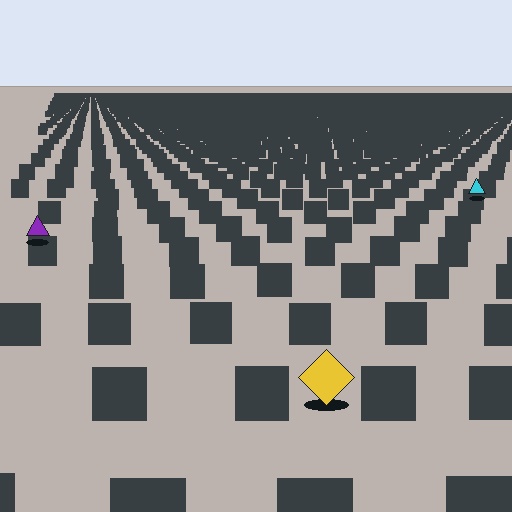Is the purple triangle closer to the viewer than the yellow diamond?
No. The yellow diamond is closer — you can tell from the texture gradient: the ground texture is coarser near it.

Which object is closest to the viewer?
The yellow diamond is closest. The texture marks near it are larger and more spread out.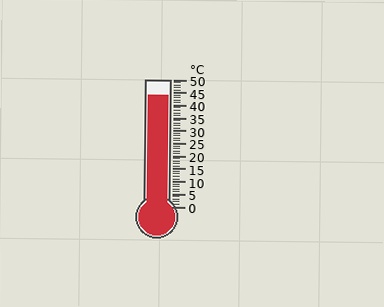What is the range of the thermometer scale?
The thermometer scale ranges from 0°C to 50°C.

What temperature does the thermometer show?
The thermometer shows approximately 44°C.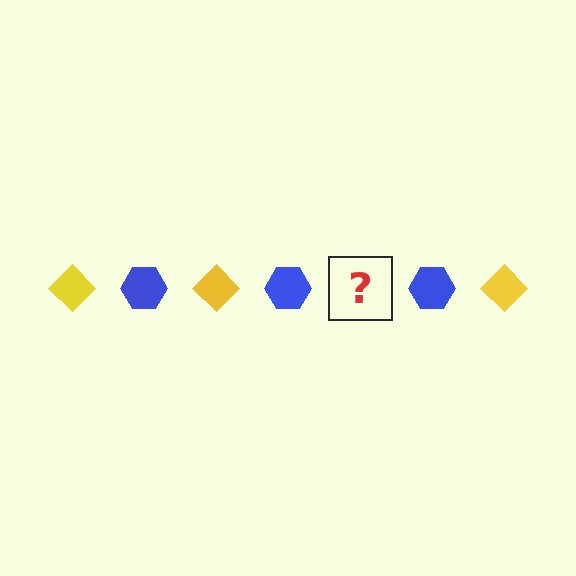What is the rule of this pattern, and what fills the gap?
The rule is that the pattern alternates between yellow diamond and blue hexagon. The gap should be filled with a yellow diamond.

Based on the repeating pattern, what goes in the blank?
The blank should be a yellow diamond.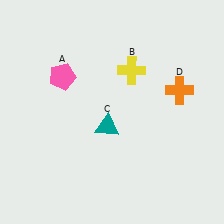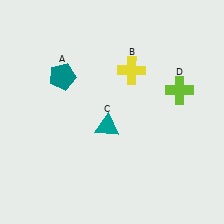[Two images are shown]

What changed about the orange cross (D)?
In Image 1, D is orange. In Image 2, it changed to lime.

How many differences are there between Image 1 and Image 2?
There are 2 differences between the two images.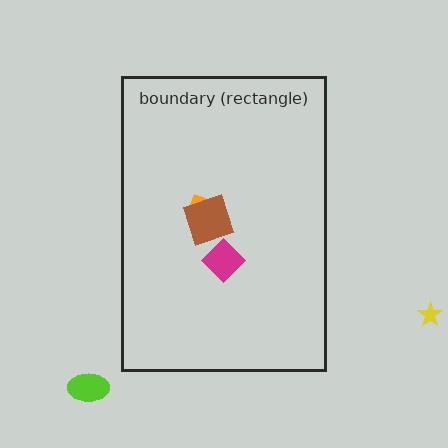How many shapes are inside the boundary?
3 inside, 2 outside.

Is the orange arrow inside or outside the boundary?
Inside.